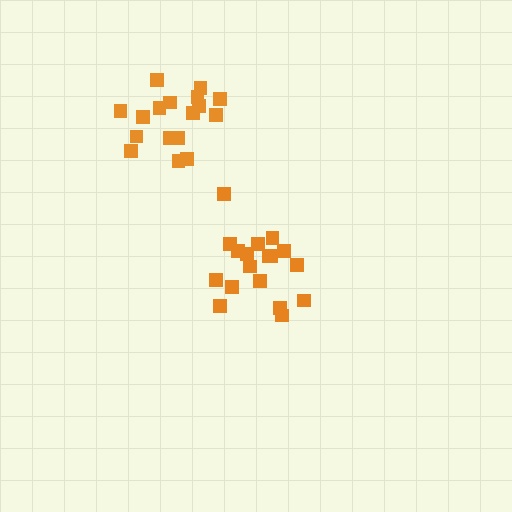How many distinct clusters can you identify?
There are 2 distinct clusters.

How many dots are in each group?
Group 1: 17 dots, Group 2: 18 dots (35 total).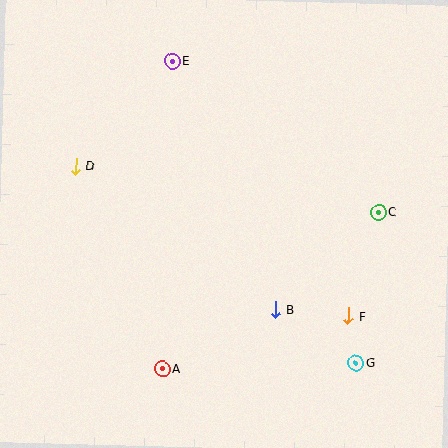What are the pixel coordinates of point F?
Point F is at (348, 316).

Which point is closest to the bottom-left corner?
Point A is closest to the bottom-left corner.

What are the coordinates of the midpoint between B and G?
The midpoint between B and G is at (316, 336).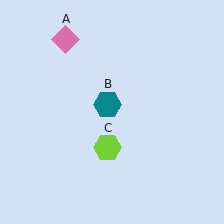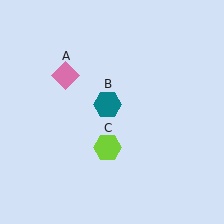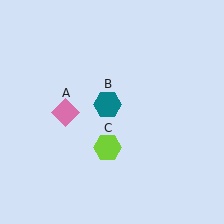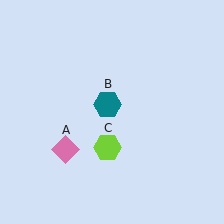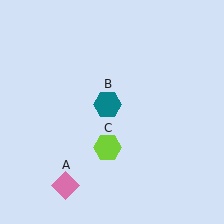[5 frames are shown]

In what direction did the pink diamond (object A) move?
The pink diamond (object A) moved down.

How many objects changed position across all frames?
1 object changed position: pink diamond (object A).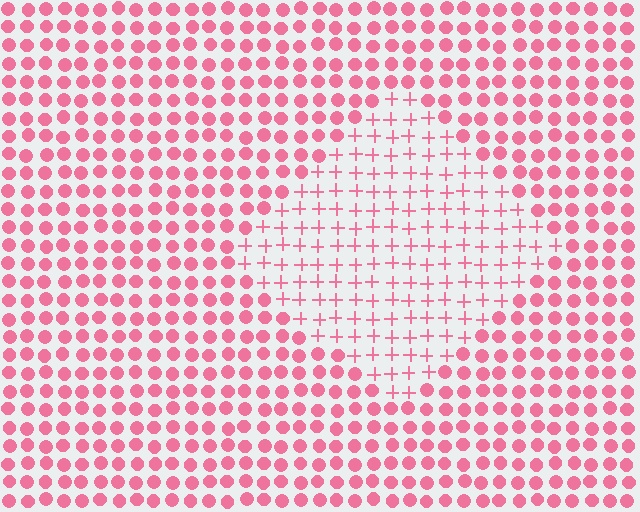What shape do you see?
I see a diamond.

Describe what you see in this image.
The image is filled with small pink elements arranged in a uniform grid. A diamond-shaped region contains plus signs, while the surrounding area contains circles. The boundary is defined purely by the change in element shape.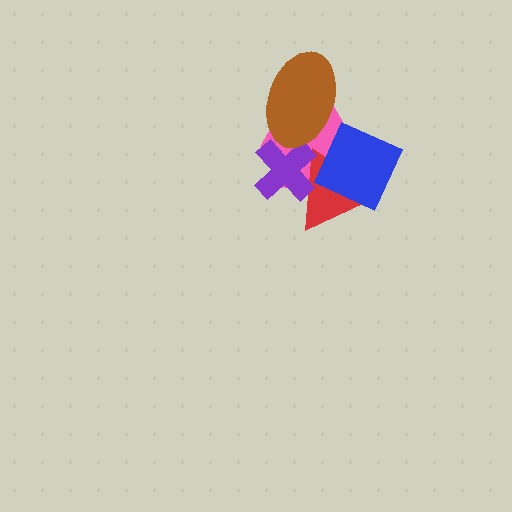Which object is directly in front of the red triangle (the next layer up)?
The purple cross is directly in front of the red triangle.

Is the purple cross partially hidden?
Yes, it is partially covered by another shape.